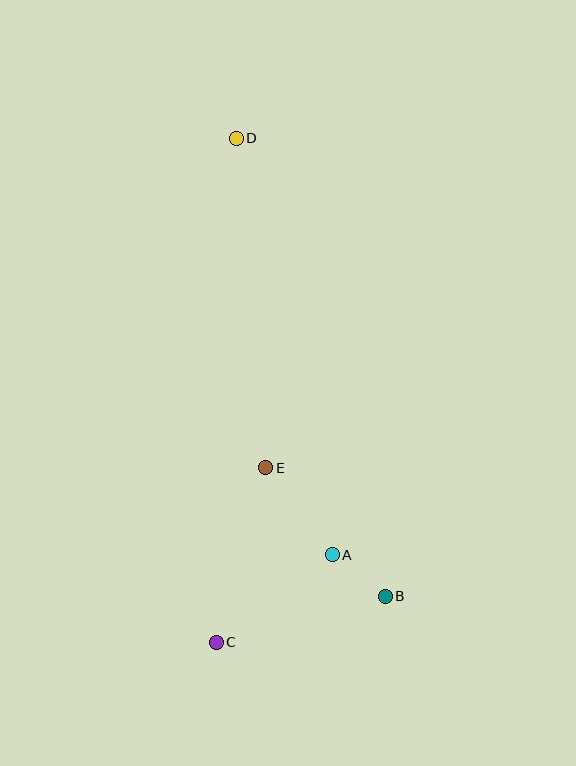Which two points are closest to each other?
Points A and B are closest to each other.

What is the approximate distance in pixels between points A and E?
The distance between A and E is approximately 110 pixels.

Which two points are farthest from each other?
Points C and D are farthest from each other.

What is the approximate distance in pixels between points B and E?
The distance between B and E is approximately 175 pixels.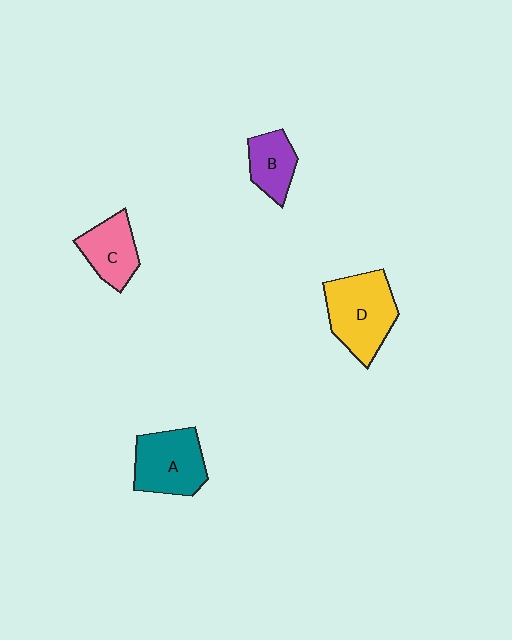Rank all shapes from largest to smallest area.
From largest to smallest: D (yellow), A (teal), C (pink), B (purple).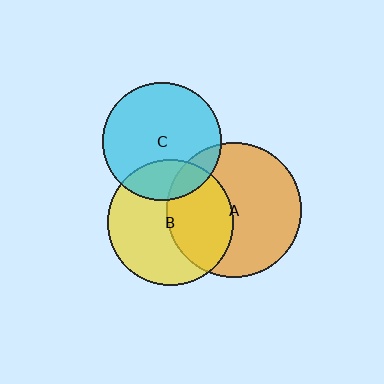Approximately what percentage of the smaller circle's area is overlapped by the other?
Approximately 15%.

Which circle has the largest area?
Circle A (orange).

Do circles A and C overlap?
Yes.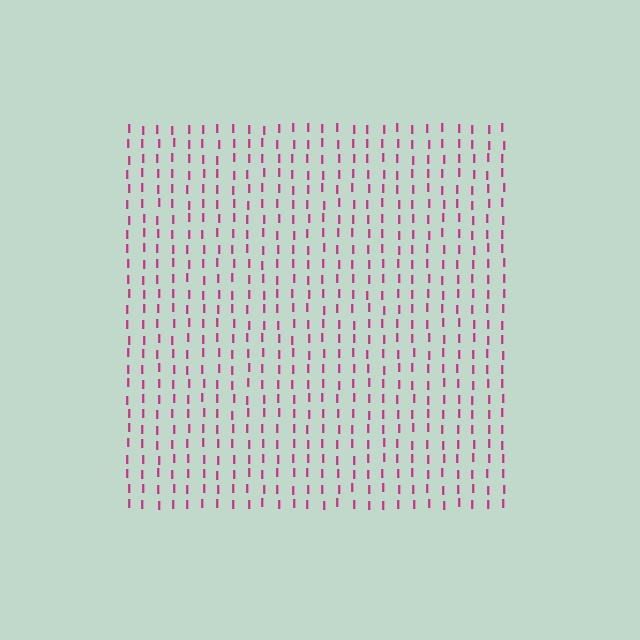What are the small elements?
The small elements are letter I's.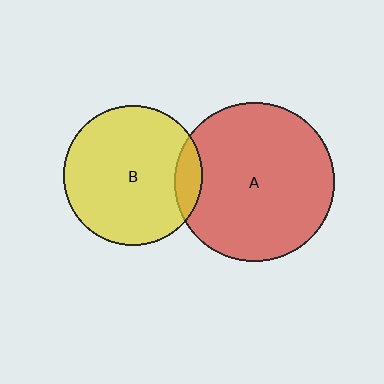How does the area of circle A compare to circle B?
Approximately 1.3 times.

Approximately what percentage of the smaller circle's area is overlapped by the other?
Approximately 10%.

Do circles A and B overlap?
Yes.